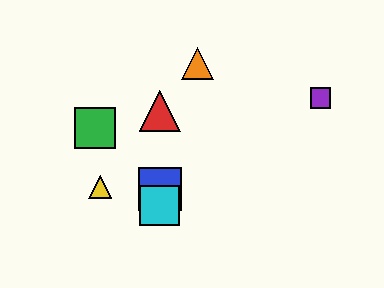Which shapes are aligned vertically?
The red triangle, the blue square, the cyan square are aligned vertically.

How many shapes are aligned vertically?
3 shapes (the red triangle, the blue square, the cyan square) are aligned vertically.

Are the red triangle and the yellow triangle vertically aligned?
No, the red triangle is at x≈160 and the yellow triangle is at x≈100.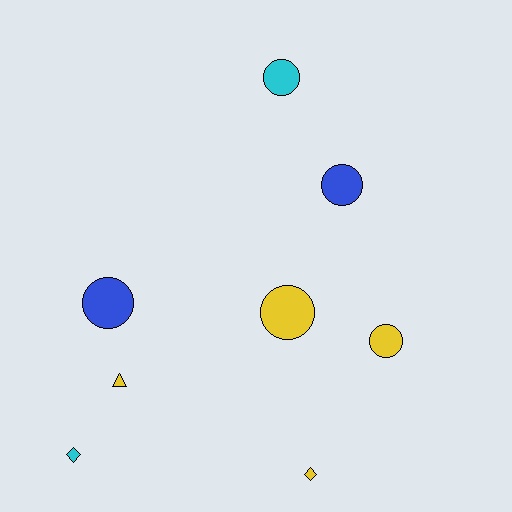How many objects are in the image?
There are 8 objects.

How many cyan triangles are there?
There are no cyan triangles.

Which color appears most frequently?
Yellow, with 4 objects.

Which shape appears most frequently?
Circle, with 5 objects.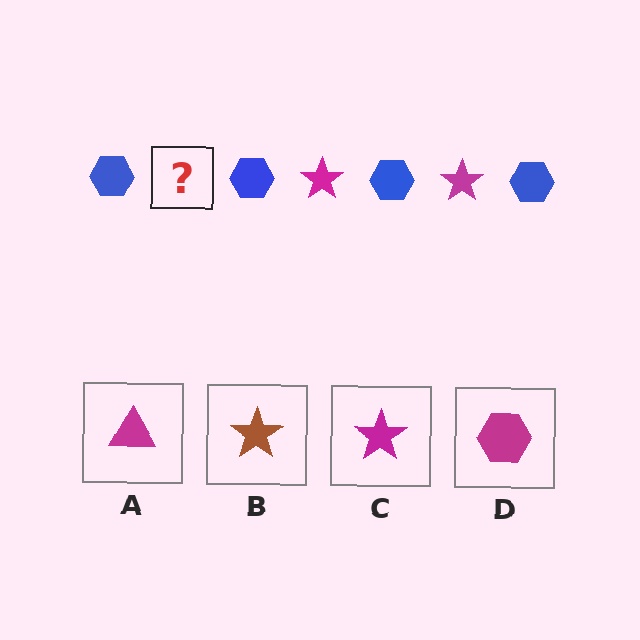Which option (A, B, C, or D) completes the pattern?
C.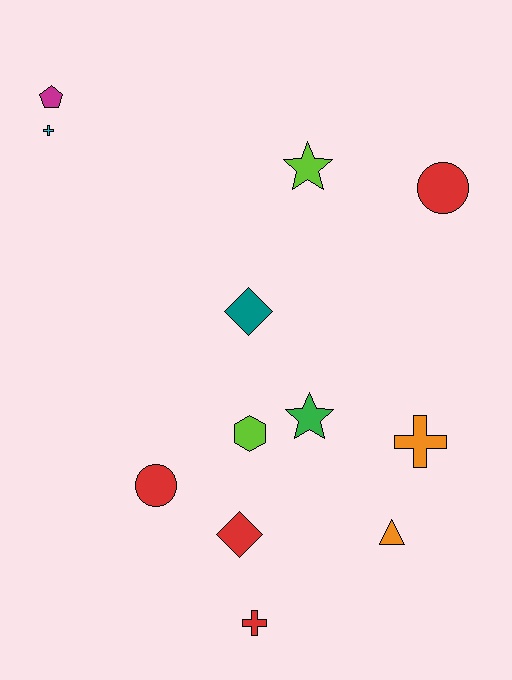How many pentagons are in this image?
There is 1 pentagon.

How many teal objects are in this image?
There is 1 teal object.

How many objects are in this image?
There are 12 objects.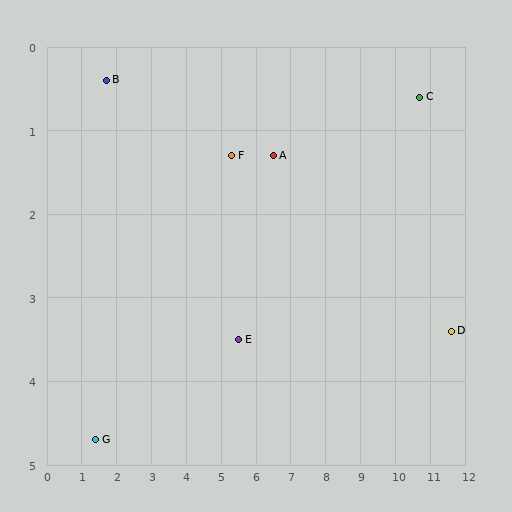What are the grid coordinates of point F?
Point F is at approximately (5.3, 1.3).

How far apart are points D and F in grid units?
Points D and F are about 6.6 grid units apart.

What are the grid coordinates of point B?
Point B is at approximately (1.7, 0.4).